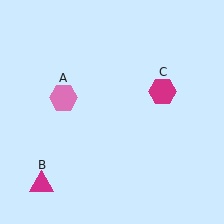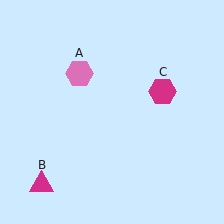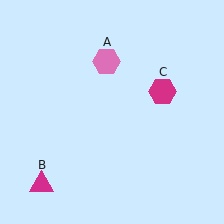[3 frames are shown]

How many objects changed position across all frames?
1 object changed position: pink hexagon (object A).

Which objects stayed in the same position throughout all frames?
Magenta triangle (object B) and magenta hexagon (object C) remained stationary.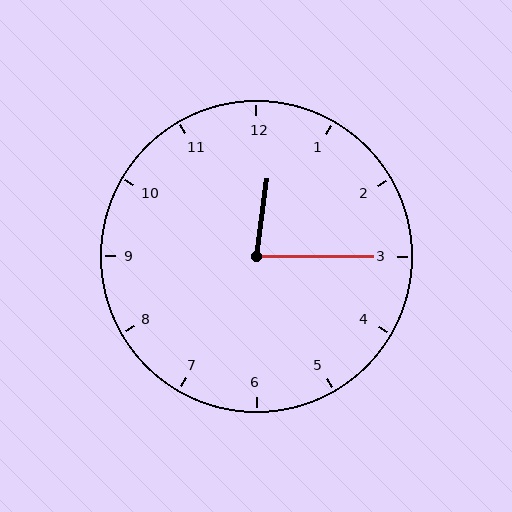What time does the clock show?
12:15.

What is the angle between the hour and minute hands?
Approximately 82 degrees.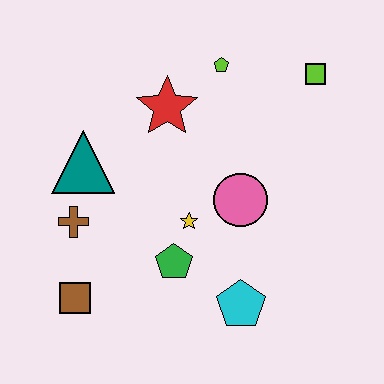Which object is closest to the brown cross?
The teal triangle is closest to the brown cross.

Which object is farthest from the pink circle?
The brown square is farthest from the pink circle.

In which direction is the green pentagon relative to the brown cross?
The green pentagon is to the right of the brown cross.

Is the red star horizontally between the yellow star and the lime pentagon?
No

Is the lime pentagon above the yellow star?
Yes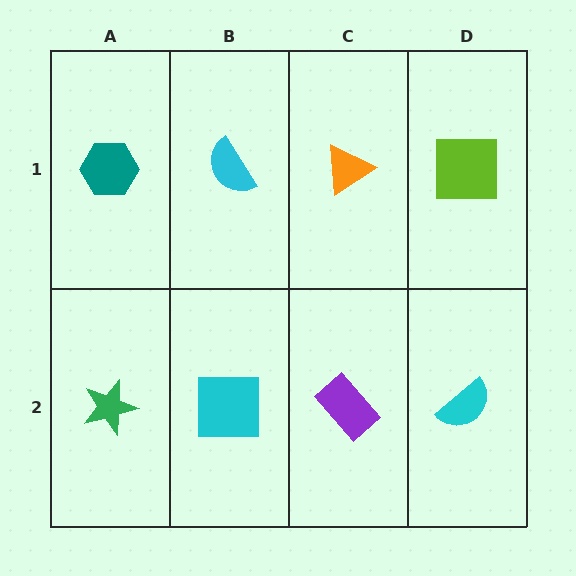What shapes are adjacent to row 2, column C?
An orange triangle (row 1, column C), a cyan square (row 2, column B), a cyan semicircle (row 2, column D).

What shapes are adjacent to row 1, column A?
A green star (row 2, column A), a cyan semicircle (row 1, column B).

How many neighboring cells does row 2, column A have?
2.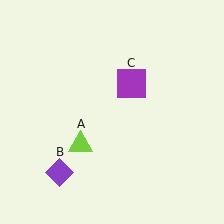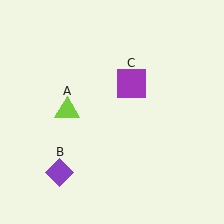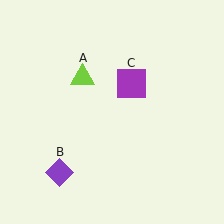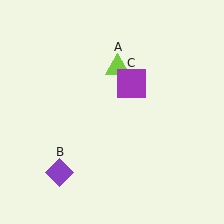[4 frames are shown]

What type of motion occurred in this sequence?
The lime triangle (object A) rotated clockwise around the center of the scene.